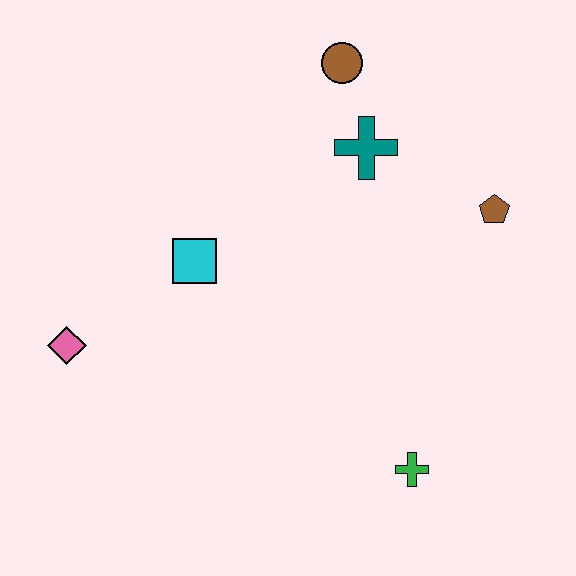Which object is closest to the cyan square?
The pink diamond is closest to the cyan square.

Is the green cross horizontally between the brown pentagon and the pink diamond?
Yes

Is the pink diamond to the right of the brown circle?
No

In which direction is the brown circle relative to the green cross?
The brown circle is above the green cross.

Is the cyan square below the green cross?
No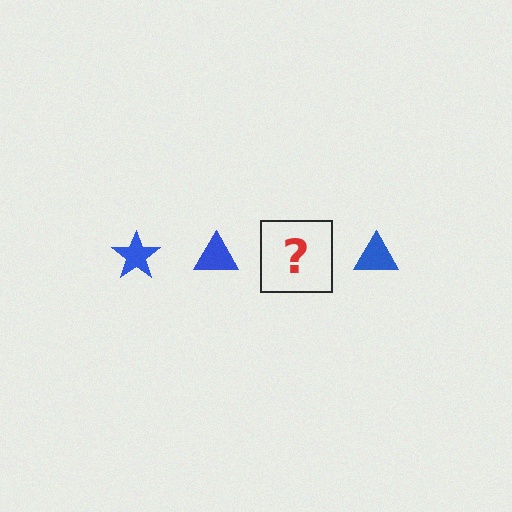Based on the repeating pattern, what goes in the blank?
The blank should be a blue star.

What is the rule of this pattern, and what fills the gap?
The rule is that the pattern cycles through star, triangle shapes in blue. The gap should be filled with a blue star.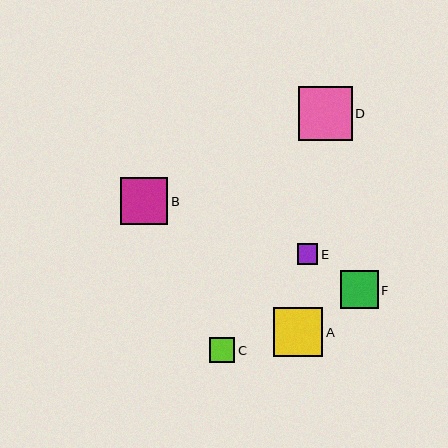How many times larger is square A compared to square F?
Square A is approximately 1.3 times the size of square F.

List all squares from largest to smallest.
From largest to smallest: D, A, B, F, C, E.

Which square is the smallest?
Square E is the smallest with a size of approximately 21 pixels.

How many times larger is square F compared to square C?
Square F is approximately 1.5 times the size of square C.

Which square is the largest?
Square D is the largest with a size of approximately 54 pixels.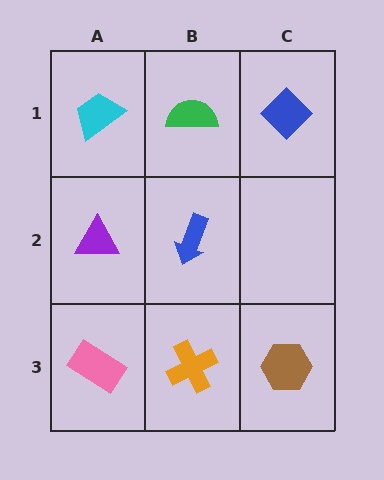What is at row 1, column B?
A green semicircle.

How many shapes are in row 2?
2 shapes.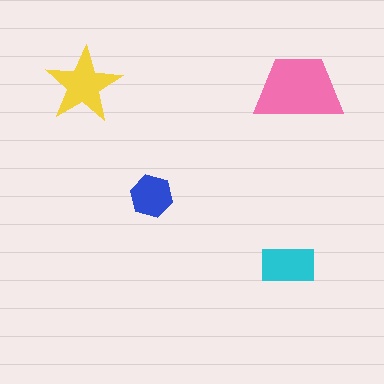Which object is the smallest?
The blue hexagon.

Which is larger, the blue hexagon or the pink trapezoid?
The pink trapezoid.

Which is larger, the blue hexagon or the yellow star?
The yellow star.